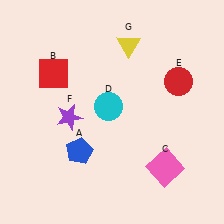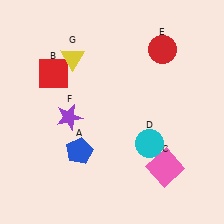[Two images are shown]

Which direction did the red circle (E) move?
The red circle (E) moved up.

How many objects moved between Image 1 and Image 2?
3 objects moved between the two images.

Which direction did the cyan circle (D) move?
The cyan circle (D) moved right.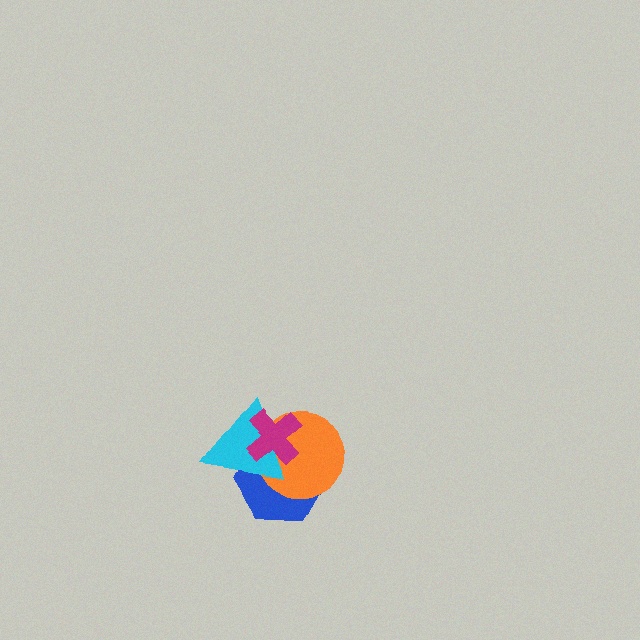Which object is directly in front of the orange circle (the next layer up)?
The cyan triangle is directly in front of the orange circle.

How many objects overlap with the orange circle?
3 objects overlap with the orange circle.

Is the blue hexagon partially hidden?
Yes, it is partially covered by another shape.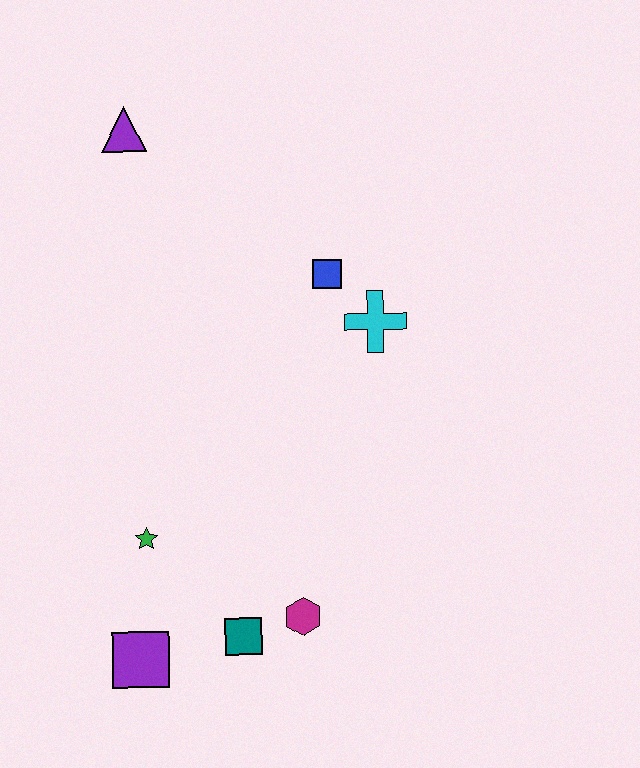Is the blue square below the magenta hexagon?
No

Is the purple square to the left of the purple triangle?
No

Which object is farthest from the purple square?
The purple triangle is farthest from the purple square.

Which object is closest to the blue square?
The cyan cross is closest to the blue square.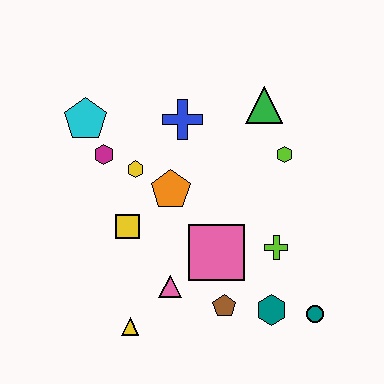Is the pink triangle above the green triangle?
No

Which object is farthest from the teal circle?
The cyan pentagon is farthest from the teal circle.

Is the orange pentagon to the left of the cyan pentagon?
No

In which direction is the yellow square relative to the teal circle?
The yellow square is to the left of the teal circle.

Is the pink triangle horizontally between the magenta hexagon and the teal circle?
Yes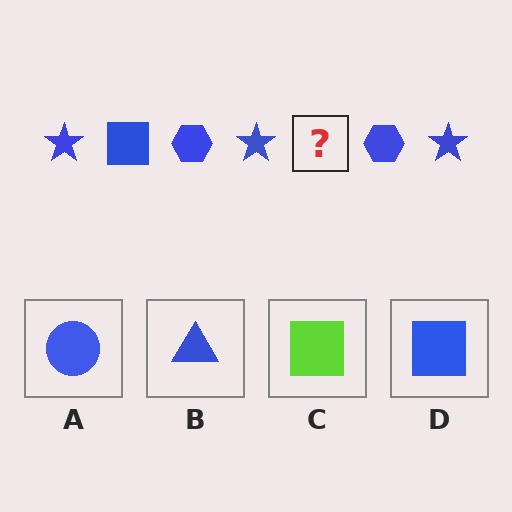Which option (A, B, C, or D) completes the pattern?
D.